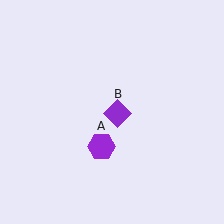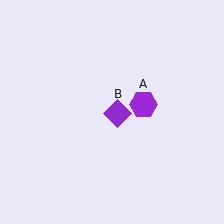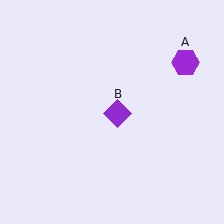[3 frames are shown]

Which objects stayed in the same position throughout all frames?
Purple diamond (object B) remained stationary.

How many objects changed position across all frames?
1 object changed position: purple hexagon (object A).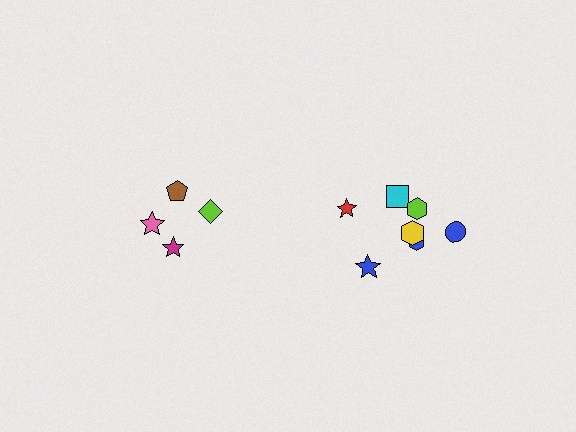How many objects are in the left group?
There are 4 objects.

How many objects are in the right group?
There are 7 objects.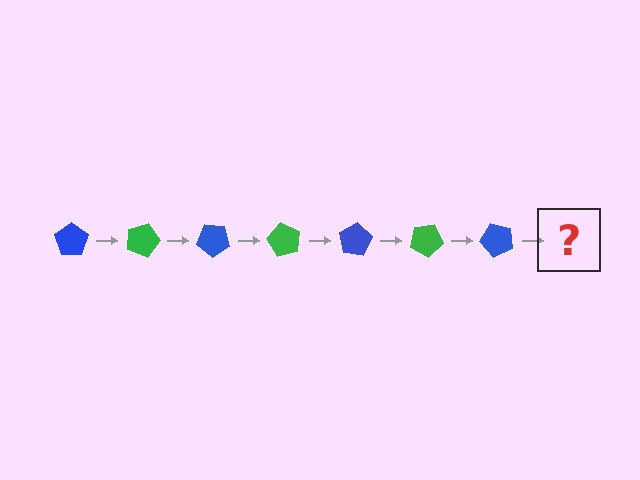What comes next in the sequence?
The next element should be a green pentagon, rotated 140 degrees from the start.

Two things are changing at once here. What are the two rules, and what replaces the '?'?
The two rules are that it rotates 20 degrees each step and the color cycles through blue and green. The '?' should be a green pentagon, rotated 140 degrees from the start.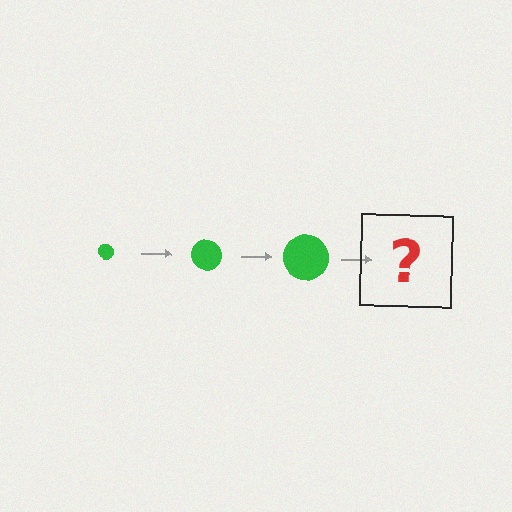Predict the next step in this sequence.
The next step is a green circle, larger than the previous one.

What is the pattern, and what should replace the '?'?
The pattern is that the circle gets progressively larger each step. The '?' should be a green circle, larger than the previous one.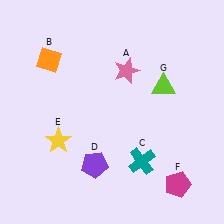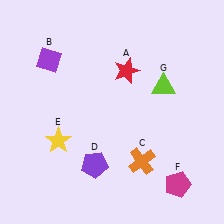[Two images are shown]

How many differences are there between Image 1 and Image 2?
There are 3 differences between the two images.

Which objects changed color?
A changed from pink to red. B changed from orange to purple. C changed from teal to orange.